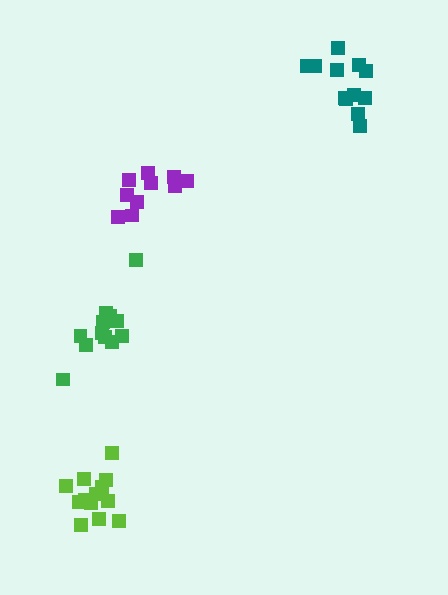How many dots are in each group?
Group 1: 12 dots, Group 2: 10 dots, Group 3: 13 dots, Group 4: 13 dots (48 total).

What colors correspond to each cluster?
The clusters are colored: teal, purple, lime, green.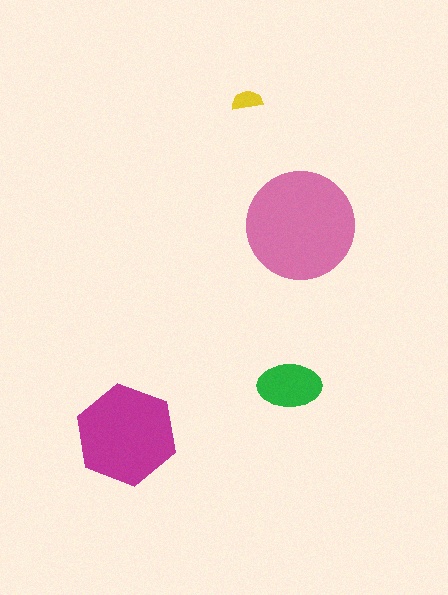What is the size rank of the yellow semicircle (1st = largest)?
4th.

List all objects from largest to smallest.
The pink circle, the magenta hexagon, the green ellipse, the yellow semicircle.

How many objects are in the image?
There are 4 objects in the image.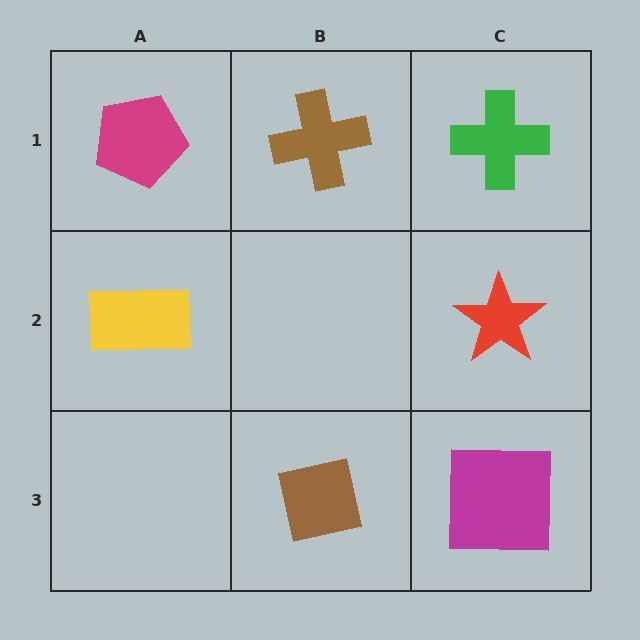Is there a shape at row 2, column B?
No, that cell is empty.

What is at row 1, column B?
A brown cross.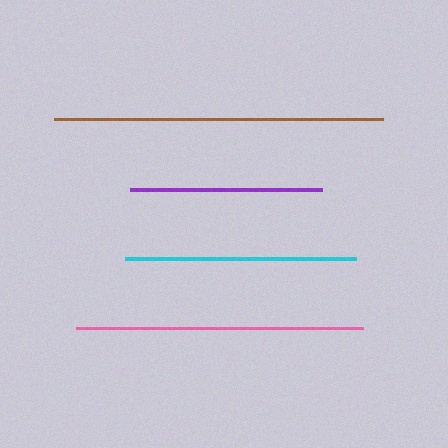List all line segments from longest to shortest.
From longest to shortest: brown, pink, cyan, purple.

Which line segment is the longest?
The brown line is the longest at approximately 329 pixels.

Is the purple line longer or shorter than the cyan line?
The cyan line is longer than the purple line.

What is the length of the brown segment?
The brown segment is approximately 329 pixels long.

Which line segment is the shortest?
The purple line is the shortest at approximately 193 pixels.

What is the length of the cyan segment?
The cyan segment is approximately 231 pixels long.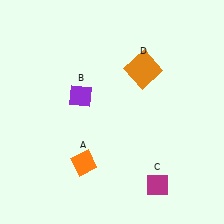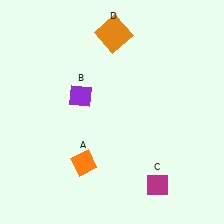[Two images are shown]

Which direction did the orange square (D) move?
The orange square (D) moved up.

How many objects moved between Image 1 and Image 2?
1 object moved between the two images.